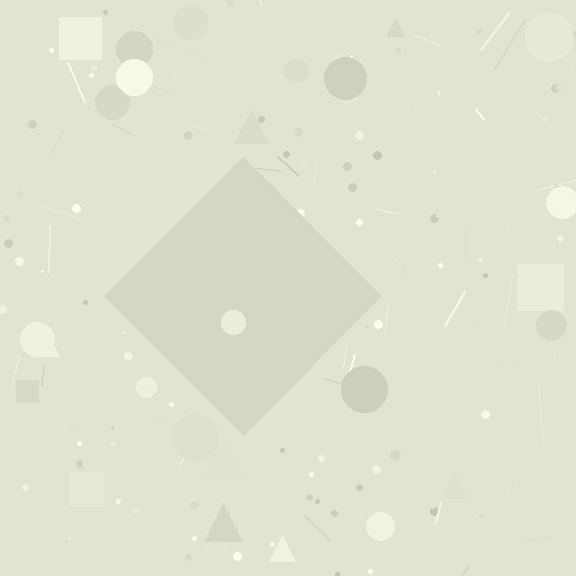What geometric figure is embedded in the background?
A diamond is embedded in the background.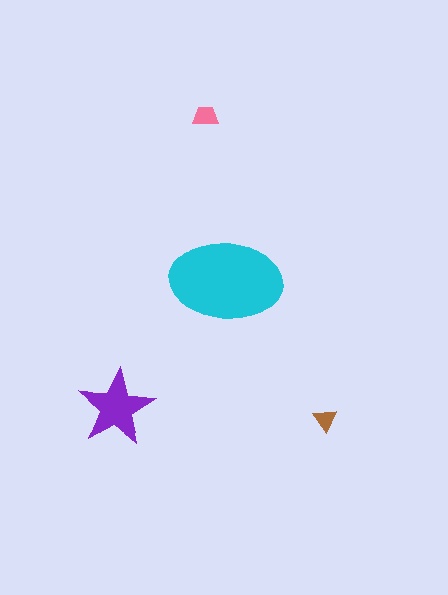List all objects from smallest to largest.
The brown triangle, the pink trapezoid, the purple star, the cyan ellipse.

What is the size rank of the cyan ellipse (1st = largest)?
1st.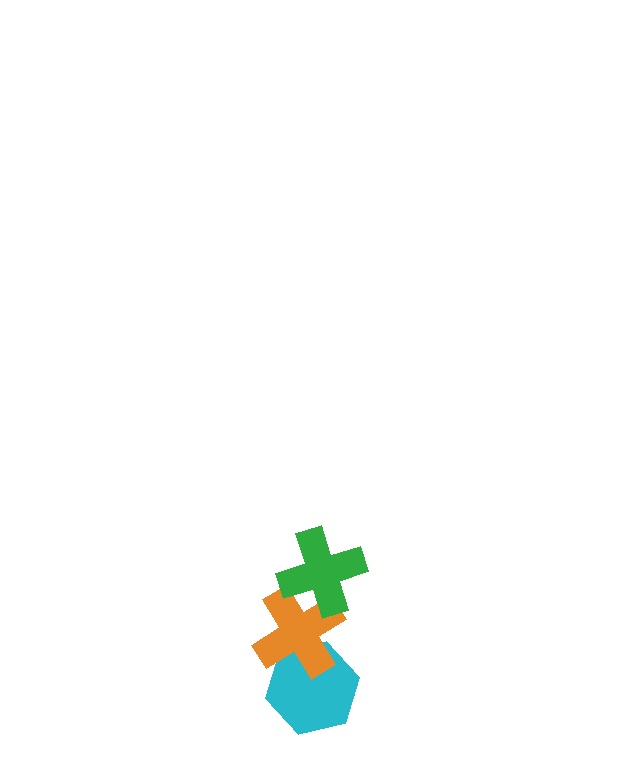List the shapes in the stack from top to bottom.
From top to bottom: the green cross, the orange cross, the cyan hexagon.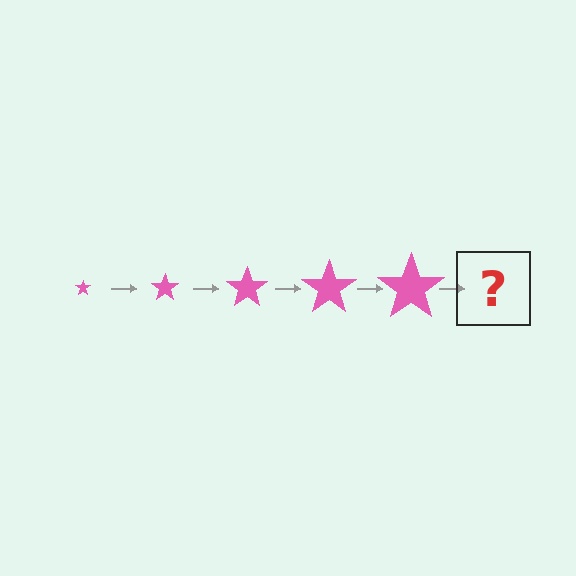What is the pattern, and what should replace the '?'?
The pattern is that the star gets progressively larger each step. The '?' should be a pink star, larger than the previous one.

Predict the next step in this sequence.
The next step is a pink star, larger than the previous one.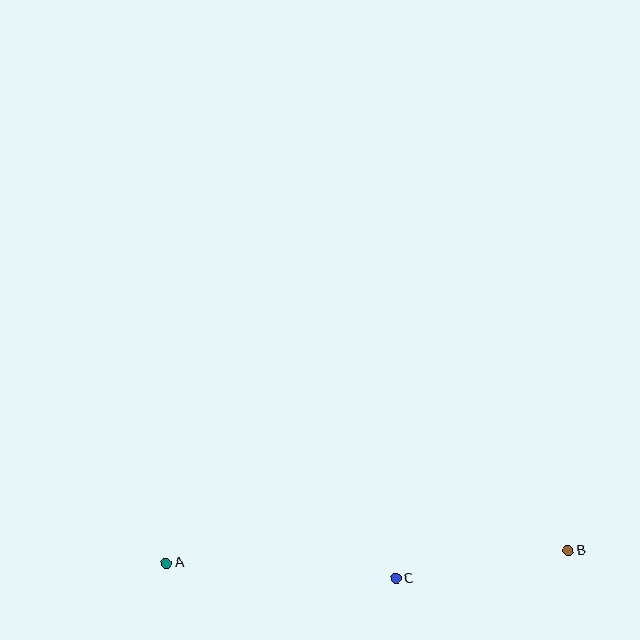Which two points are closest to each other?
Points B and C are closest to each other.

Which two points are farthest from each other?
Points A and B are farthest from each other.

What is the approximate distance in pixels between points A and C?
The distance between A and C is approximately 230 pixels.